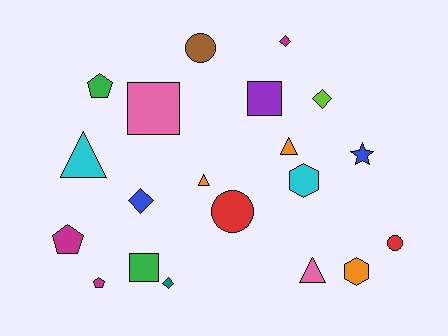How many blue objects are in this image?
There are 2 blue objects.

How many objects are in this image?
There are 20 objects.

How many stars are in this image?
There is 1 star.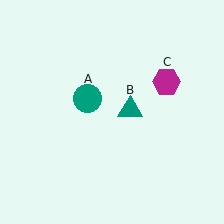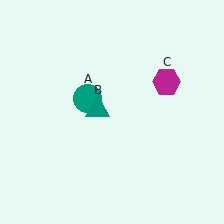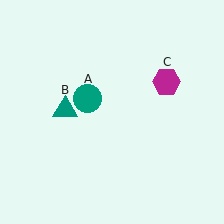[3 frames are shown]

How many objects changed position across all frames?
1 object changed position: teal triangle (object B).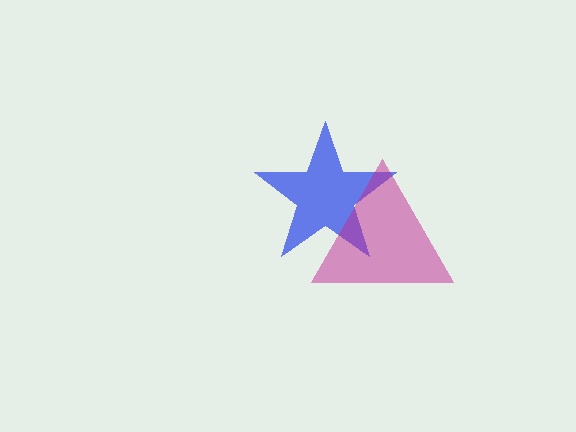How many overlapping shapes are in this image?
There are 2 overlapping shapes in the image.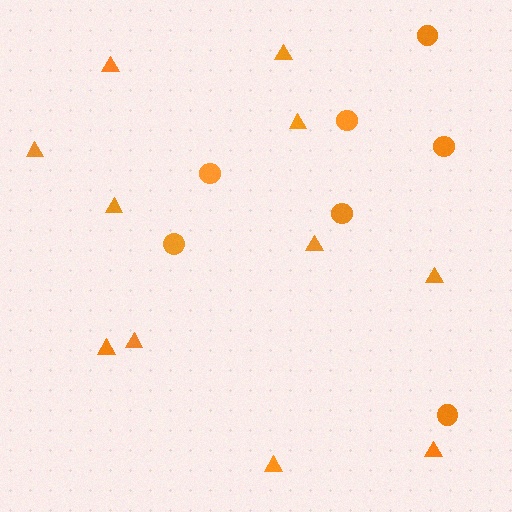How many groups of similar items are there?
There are 2 groups: one group of circles (7) and one group of triangles (11).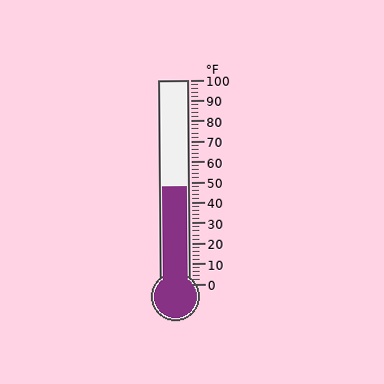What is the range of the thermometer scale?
The thermometer scale ranges from 0°F to 100°F.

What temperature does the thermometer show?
The thermometer shows approximately 48°F.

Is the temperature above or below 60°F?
The temperature is below 60°F.